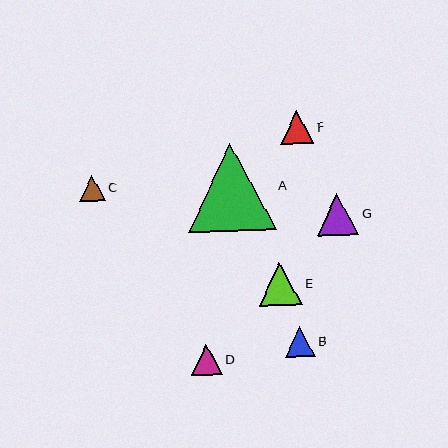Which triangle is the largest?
Triangle A is the largest with a size of approximately 88 pixels.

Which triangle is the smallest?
Triangle C is the smallest with a size of approximately 26 pixels.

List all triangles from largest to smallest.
From largest to smallest: A, E, G, F, D, B, C.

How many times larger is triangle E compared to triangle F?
Triangle E is approximately 1.3 times the size of triangle F.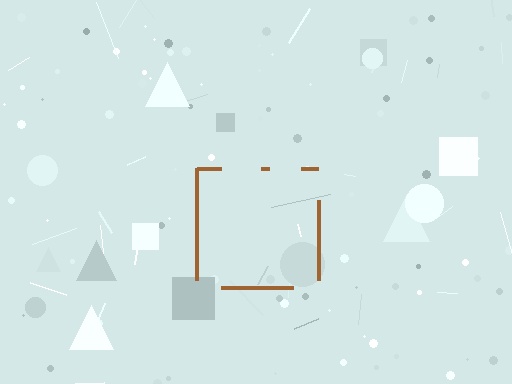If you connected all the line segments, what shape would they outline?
They would outline a square.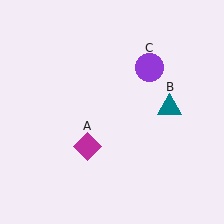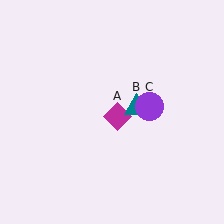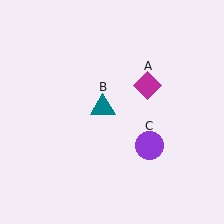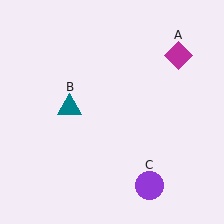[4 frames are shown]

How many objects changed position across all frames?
3 objects changed position: magenta diamond (object A), teal triangle (object B), purple circle (object C).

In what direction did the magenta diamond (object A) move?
The magenta diamond (object A) moved up and to the right.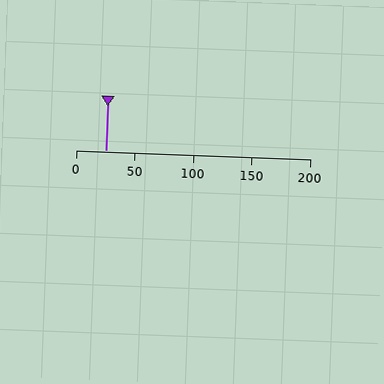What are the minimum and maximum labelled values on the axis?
The axis runs from 0 to 200.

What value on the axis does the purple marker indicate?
The marker indicates approximately 25.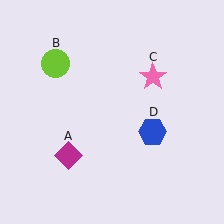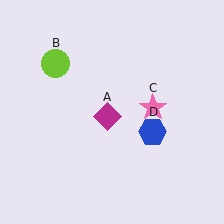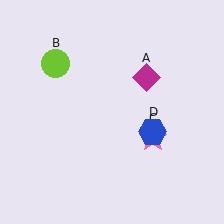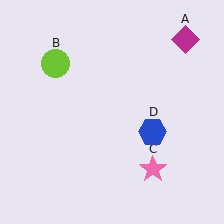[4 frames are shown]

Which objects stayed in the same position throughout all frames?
Lime circle (object B) and blue hexagon (object D) remained stationary.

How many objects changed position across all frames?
2 objects changed position: magenta diamond (object A), pink star (object C).